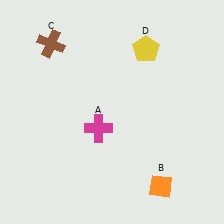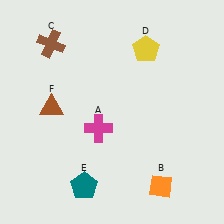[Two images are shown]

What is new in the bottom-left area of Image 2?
A teal pentagon (E) was added in the bottom-left area of Image 2.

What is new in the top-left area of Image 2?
A brown triangle (F) was added in the top-left area of Image 2.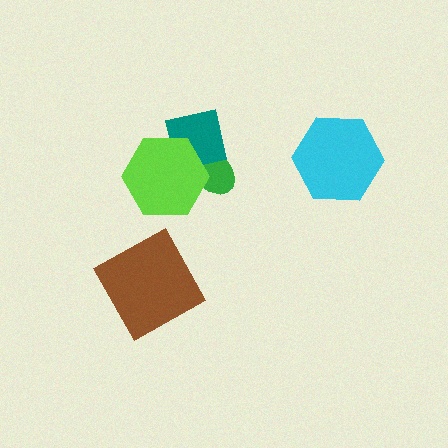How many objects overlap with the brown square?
0 objects overlap with the brown square.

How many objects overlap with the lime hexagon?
2 objects overlap with the lime hexagon.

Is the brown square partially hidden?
No, no other shape covers it.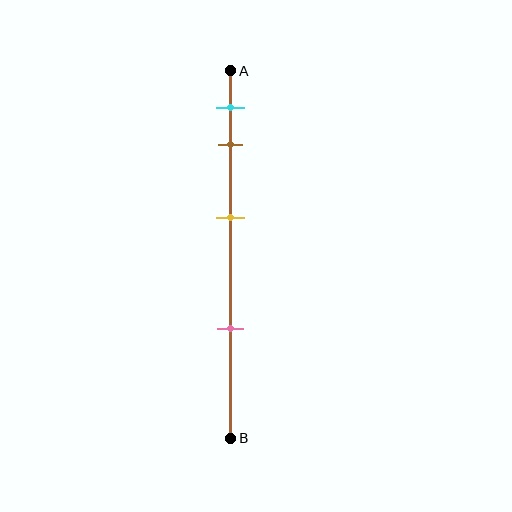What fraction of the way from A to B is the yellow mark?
The yellow mark is approximately 40% (0.4) of the way from A to B.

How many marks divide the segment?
There are 4 marks dividing the segment.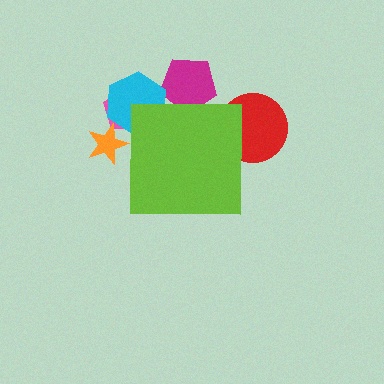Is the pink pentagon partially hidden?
Yes, the pink pentagon is partially hidden behind the lime square.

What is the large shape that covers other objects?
A lime square.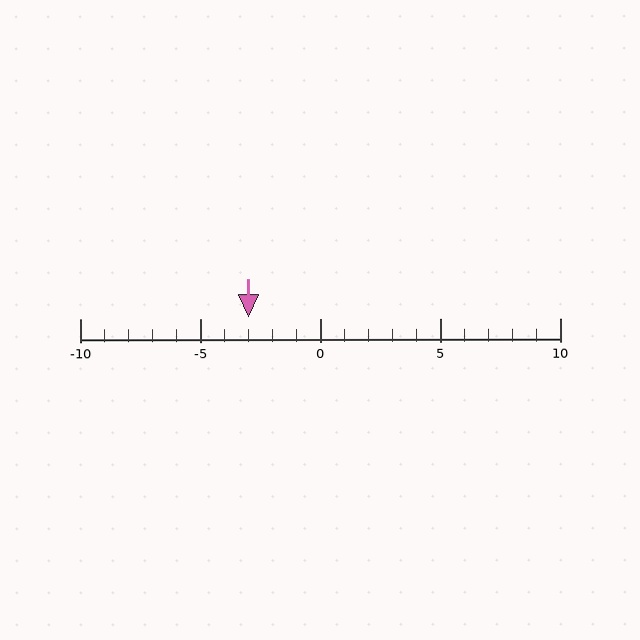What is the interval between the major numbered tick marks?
The major tick marks are spaced 5 units apart.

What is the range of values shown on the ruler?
The ruler shows values from -10 to 10.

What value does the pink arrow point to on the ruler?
The pink arrow points to approximately -3.